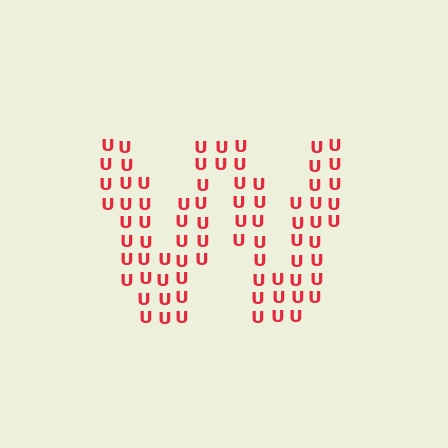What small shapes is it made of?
It is made of small letter U's.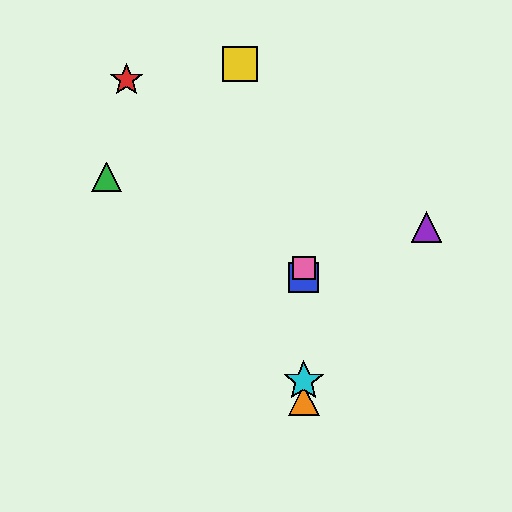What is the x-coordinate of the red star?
The red star is at x≈126.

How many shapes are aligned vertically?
4 shapes (the blue square, the orange triangle, the cyan star, the pink square) are aligned vertically.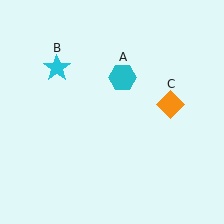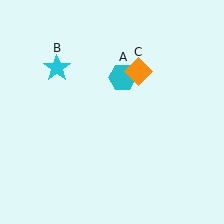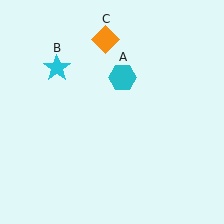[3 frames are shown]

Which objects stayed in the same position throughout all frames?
Cyan hexagon (object A) and cyan star (object B) remained stationary.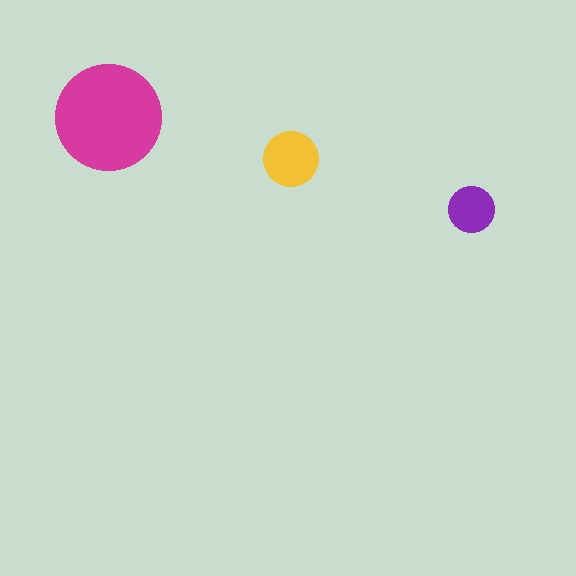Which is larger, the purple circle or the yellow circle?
The yellow one.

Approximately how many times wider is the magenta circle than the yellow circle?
About 2 times wider.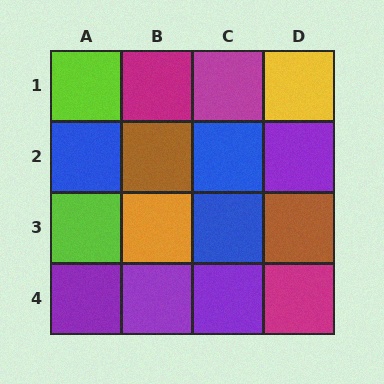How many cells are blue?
3 cells are blue.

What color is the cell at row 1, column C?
Magenta.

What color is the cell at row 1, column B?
Magenta.